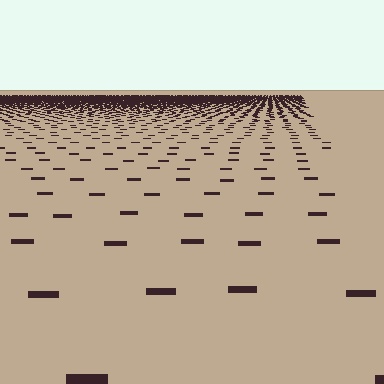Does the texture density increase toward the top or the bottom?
Density increases toward the top.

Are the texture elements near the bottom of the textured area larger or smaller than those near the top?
Larger. Near the bottom, elements are closer to the viewer and appear at a bigger on-screen size.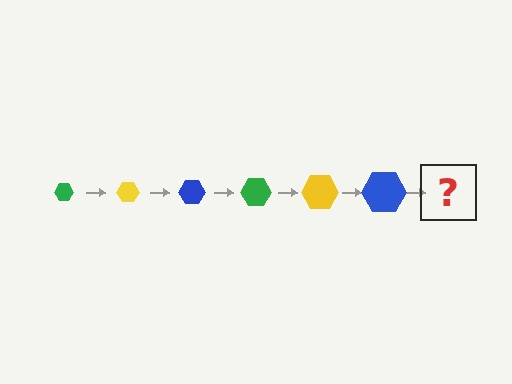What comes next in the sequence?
The next element should be a green hexagon, larger than the previous one.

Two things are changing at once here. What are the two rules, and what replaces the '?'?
The two rules are that the hexagon grows larger each step and the color cycles through green, yellow, and blue. The '?' should be a green hexagon, larger than the previous one.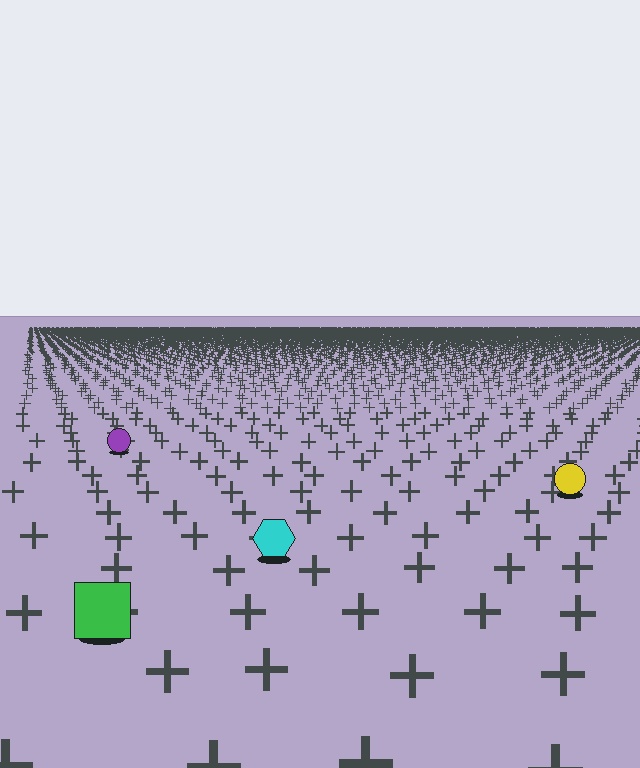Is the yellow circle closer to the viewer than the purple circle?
Yes. The yellow circle is closer — you can tell from the texture gradient: the ground texture is coarser near it.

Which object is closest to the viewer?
The green square is closest. The texture marks near it are larger and more spread out.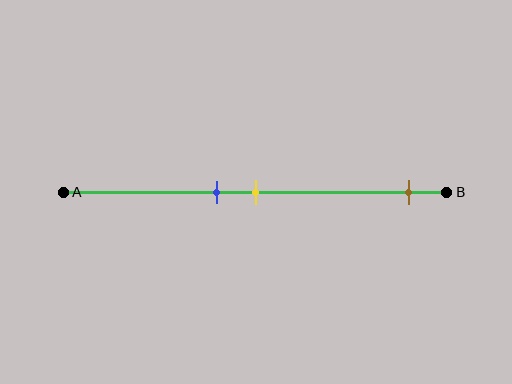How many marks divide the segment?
There are 3 marks dividing the segment.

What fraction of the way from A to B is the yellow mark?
The yellow mark is approximately 50% (0.5) of the way from A to B.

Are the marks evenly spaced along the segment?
No, the marks are not evenly spaced.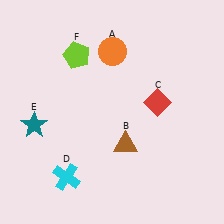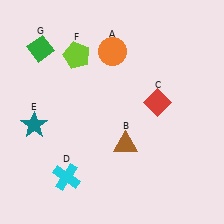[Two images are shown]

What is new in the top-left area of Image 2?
A green diamond (G) was added in the top-left area of Image 2.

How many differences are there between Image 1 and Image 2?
There is 1 difference between the two images.